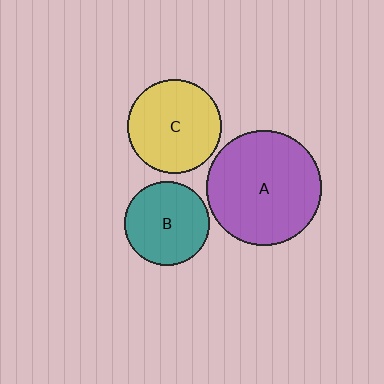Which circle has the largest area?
Circle A (purple).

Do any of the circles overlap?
No, none of the circles overlap.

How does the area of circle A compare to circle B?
Approximately 1.8 times.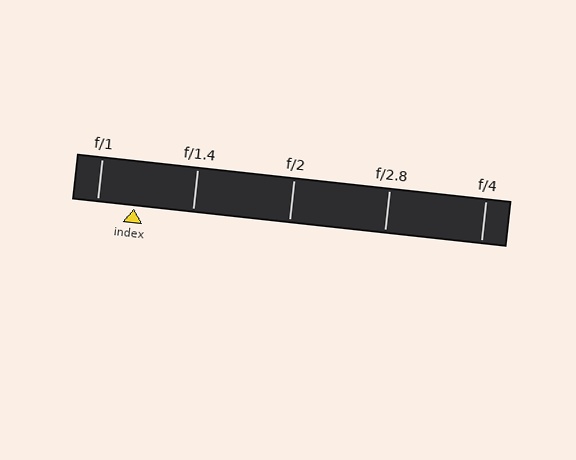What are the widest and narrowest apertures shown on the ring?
The widest aperture shown is f/1 and the narrowest is f/4.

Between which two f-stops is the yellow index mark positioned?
The index mark is between f/1 and f/1.4.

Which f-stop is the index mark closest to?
The index mark is closest to f/1.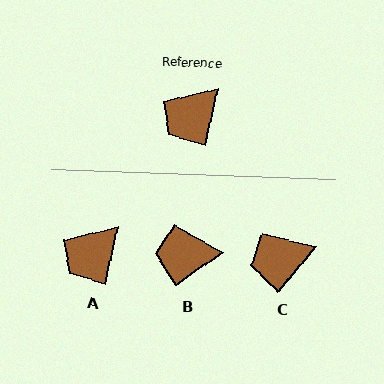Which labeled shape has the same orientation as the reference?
A.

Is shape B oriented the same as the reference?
No, it is off by about 43 degrees.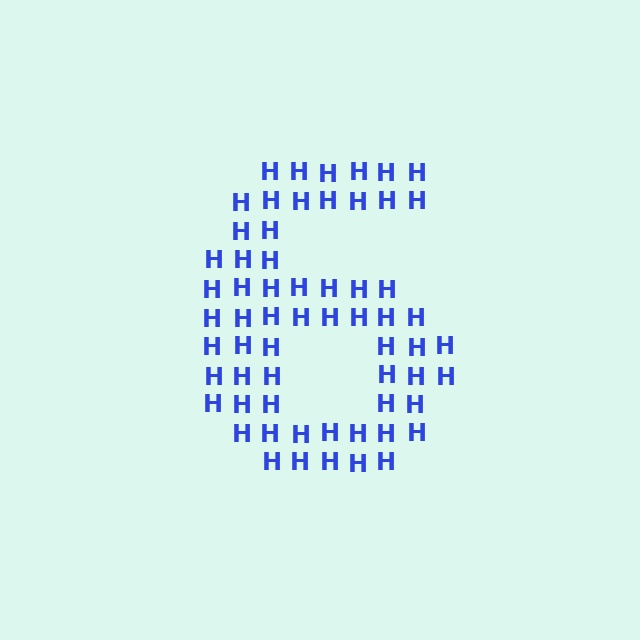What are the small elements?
The small elements are letter H's.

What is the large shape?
The large shape is the digit 6.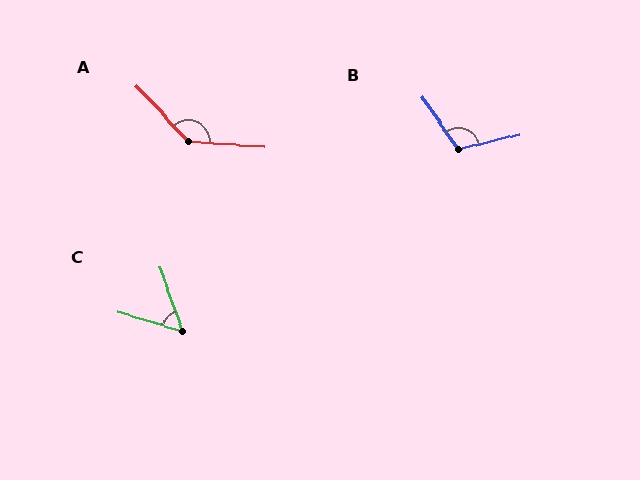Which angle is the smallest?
C, at approximately 54 degrees.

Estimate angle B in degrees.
Approximately 111 degrees.